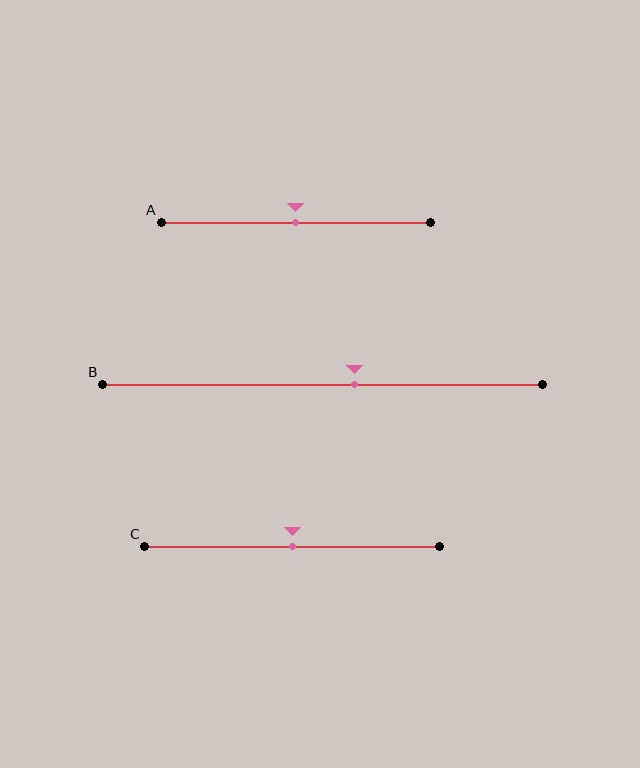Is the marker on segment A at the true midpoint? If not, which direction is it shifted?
Yes, the marker on segment A is at the true midpoint.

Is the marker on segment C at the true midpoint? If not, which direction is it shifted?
Yes, the marker on segment C is at the true midpoint.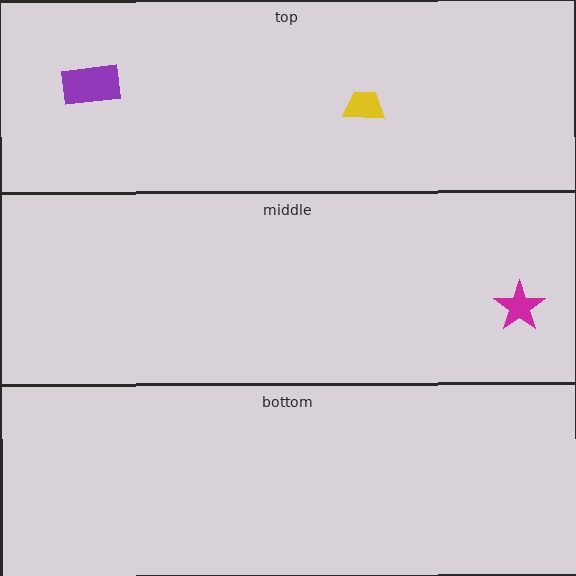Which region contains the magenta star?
The middle region.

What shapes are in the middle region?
The magenta star.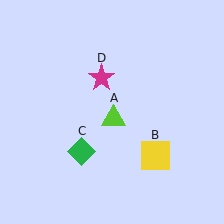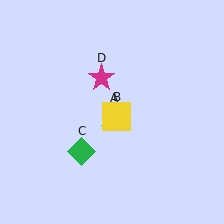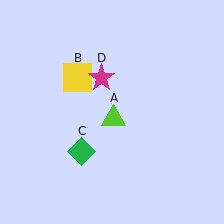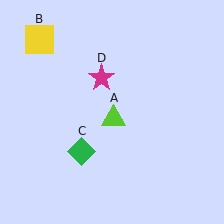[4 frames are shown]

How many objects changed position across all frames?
1 object changed position: yellow square (object B).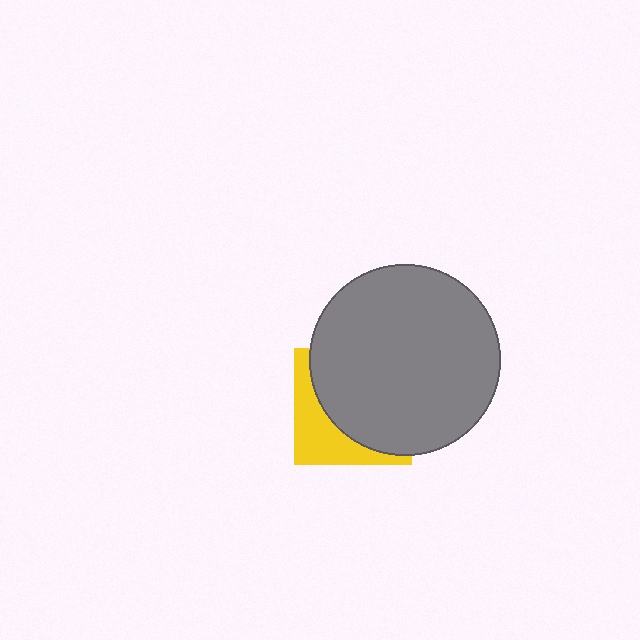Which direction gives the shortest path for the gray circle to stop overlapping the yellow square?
Moving toward the upper-right gives the shortest separation.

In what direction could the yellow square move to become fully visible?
The yellow square could move toward the lower-left. That would shift it out from behind the gray circle entirely.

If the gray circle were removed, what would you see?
You would see the complete yellow square.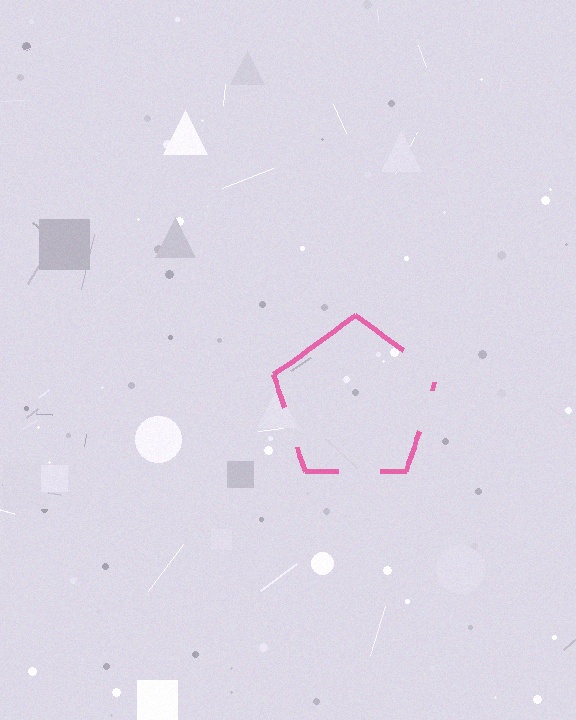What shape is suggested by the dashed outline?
The dashed outline suggests a pentagon.